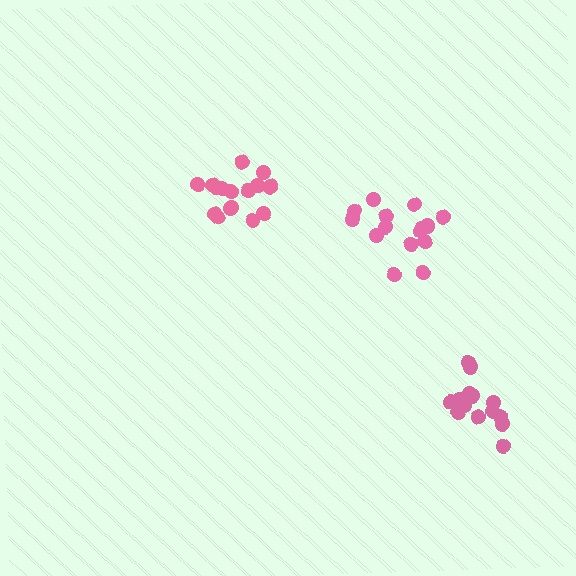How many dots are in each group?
Group 1: 15 dots, Group 2: 17 dots, Group 3: 16 dots (48 total).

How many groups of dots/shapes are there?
There are 3 groups.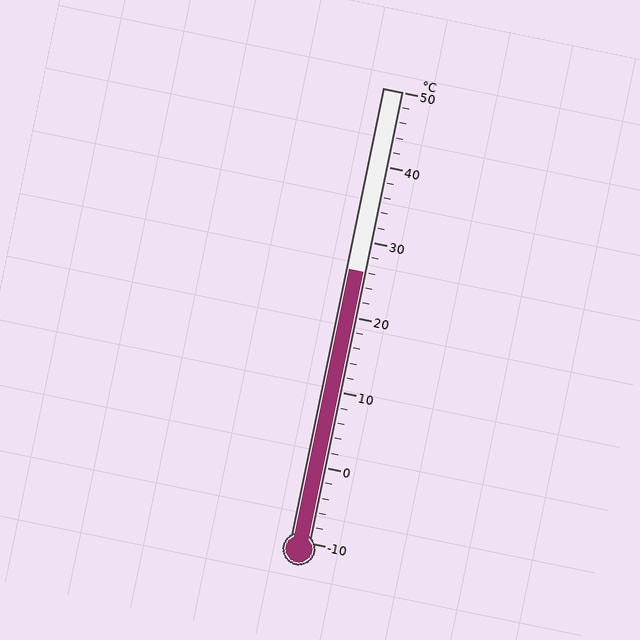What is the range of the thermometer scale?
The thermometer scale ranges from -10°C to 50°C.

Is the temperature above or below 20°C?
The temperature is above 20°C.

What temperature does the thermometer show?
The thermometer shows approximately 26°C.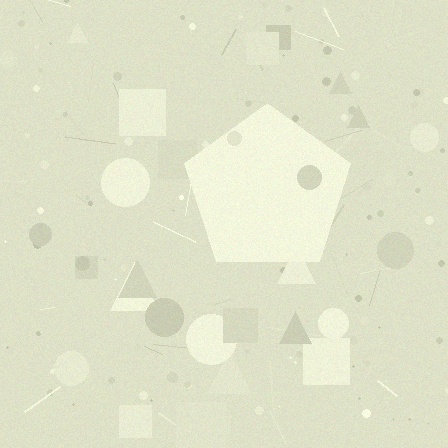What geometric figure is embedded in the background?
A pentagon is embedded in the background.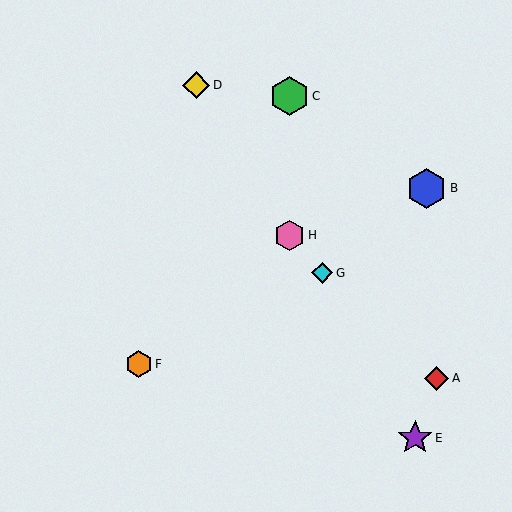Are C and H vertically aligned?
Yes, both are at x≈289.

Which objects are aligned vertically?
Objects C, H are aligned vertically.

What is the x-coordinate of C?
Object C is at x≈289.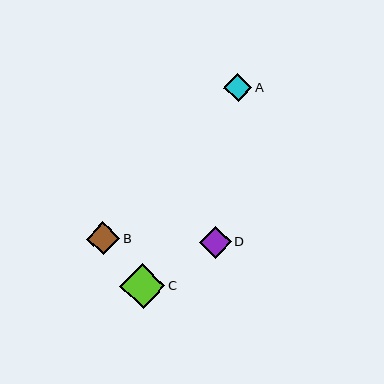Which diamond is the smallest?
Diamond A is the smallest with a size of approximately 28 pixels.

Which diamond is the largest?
Diamond C is the largest with a size of approximately 45 pixels.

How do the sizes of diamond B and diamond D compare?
Diamond B and diamond D are approximately the same size.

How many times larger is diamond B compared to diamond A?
Diamond B is approximately 1.2 times the size of diamond A.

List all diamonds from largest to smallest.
From largest to smallest: C, B, D, A.